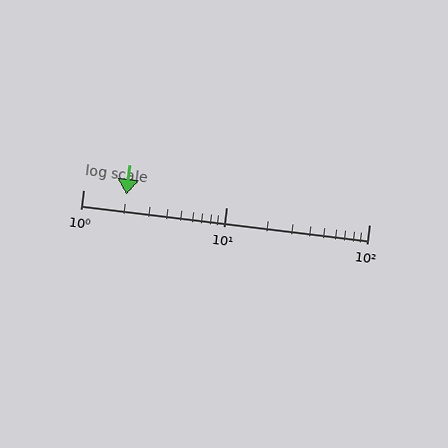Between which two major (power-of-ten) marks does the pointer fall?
The pointer is between 1 and 10.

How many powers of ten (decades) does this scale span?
The scale spans 2 decades, from 1 to 100.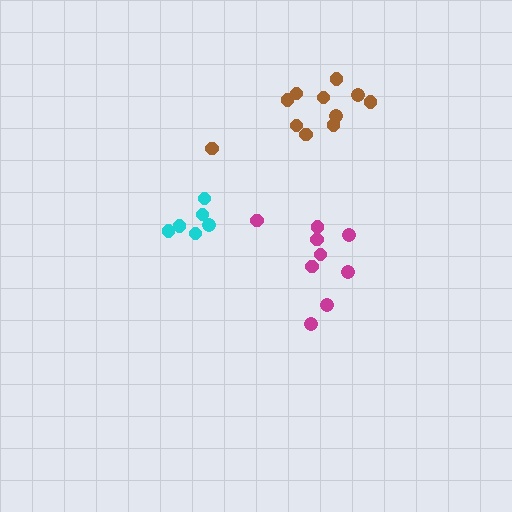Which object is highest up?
The brown cluster is topmost.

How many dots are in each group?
Group 1: 6 dots, Group 2: 9 dots, Group 3: 11 dots (26 total).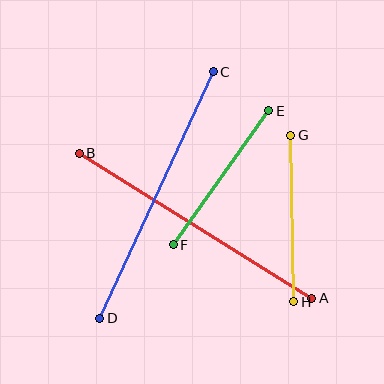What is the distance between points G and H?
The distance is approximately 166 pixels.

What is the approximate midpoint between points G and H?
The midpoint is at approximately (292, 218) pixels.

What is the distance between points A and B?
The distance is approximately 274 pixels.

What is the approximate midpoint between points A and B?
The midpoint is at approximately (196, 226) pixels.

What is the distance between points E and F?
The distance is approximately 165 pixels.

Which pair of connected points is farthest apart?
Points A and B are farthest apart.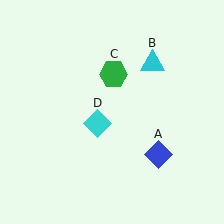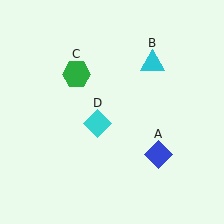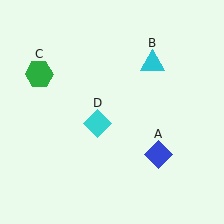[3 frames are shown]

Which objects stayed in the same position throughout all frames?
Blue diamond (object A) and cyan triangle (object B) and cyan diamond (object D) remained stationary.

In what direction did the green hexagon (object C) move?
The green hexagon (object C) moved left.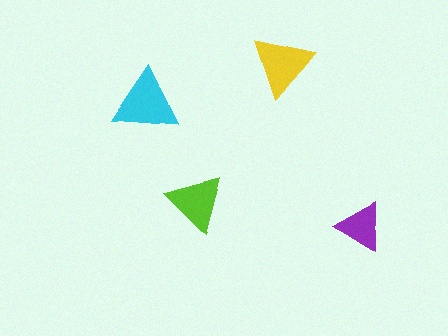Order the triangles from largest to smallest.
the cyan one, the yellow one, the lime one, the purple one.